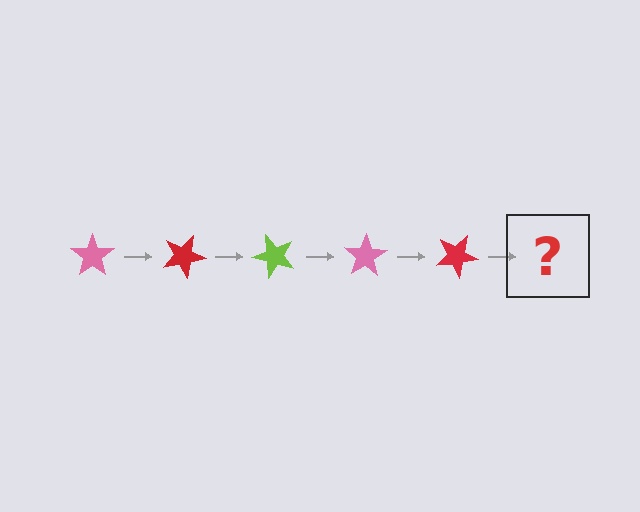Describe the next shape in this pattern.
It should be a lime star, rotated 125 degrees from the start.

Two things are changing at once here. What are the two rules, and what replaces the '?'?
The two rules are that it rotates 25 degrees each step and the color cycles through pink, red, and lime. The '?' should be a lime star, rotated 125 degrees from the start.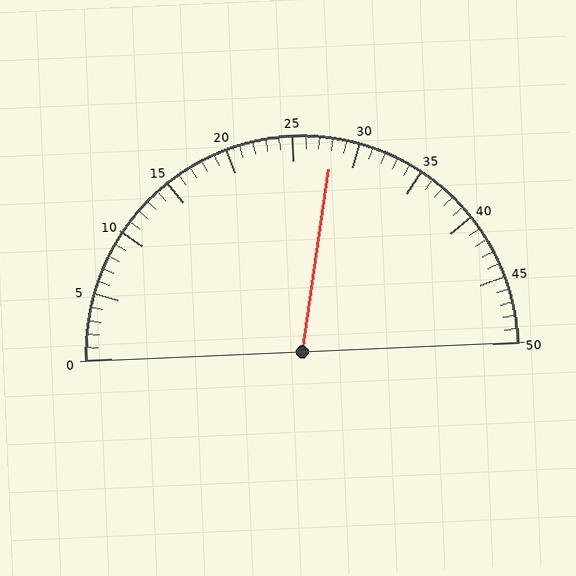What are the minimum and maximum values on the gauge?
The gauge ranges from 0 to 50.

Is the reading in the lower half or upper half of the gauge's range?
The reading is in the upper half of the range (0 to 50).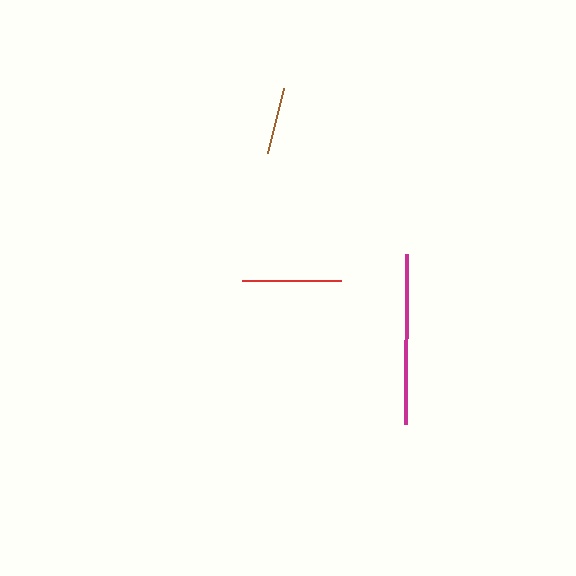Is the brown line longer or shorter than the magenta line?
The magenta line is longer than the brown line.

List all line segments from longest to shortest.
From longest to shortest: magenta, red, brown.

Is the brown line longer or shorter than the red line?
The red line is longer than the brown line.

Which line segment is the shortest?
The brown line is the shortest at approximately 67 pixels.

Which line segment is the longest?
The magenta line is the longest at approximately 170 pixels.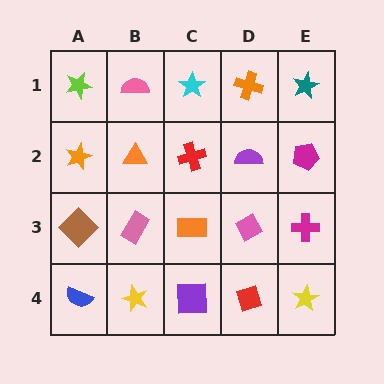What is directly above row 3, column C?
A red cross.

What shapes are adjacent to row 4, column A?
A brown diamond (row 3, column A), a yellow star (row 4, column B).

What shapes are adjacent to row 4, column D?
A pink diamond (row 3, column D), a purple square (row 4, column C), a yellow star (row 4, column E).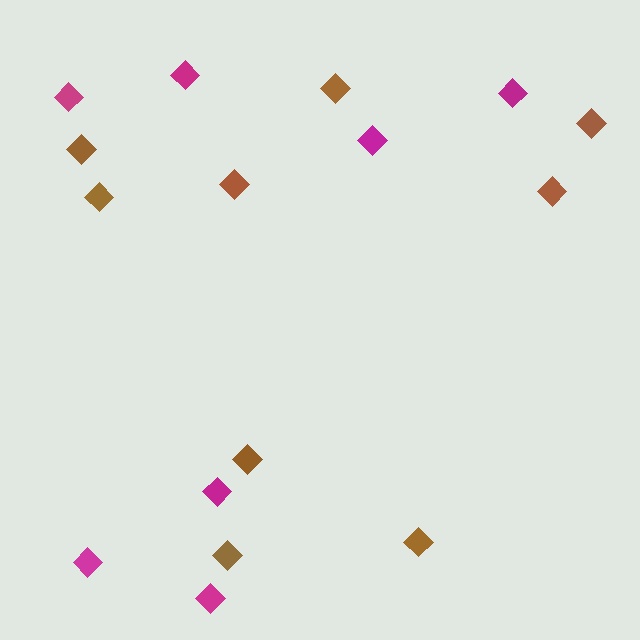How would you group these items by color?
There are 2 groups: one group of magenta diamonds (7) and one group of brown diamonds (9).